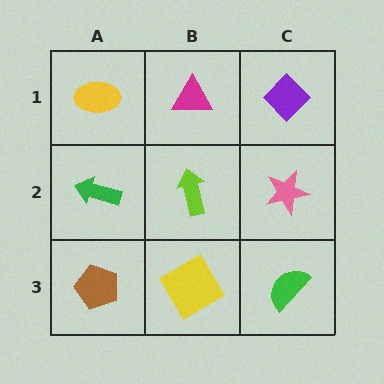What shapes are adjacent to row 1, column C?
A pink star (row 2, column C), a magenta triangle (row 1, column B).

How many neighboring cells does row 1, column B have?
3.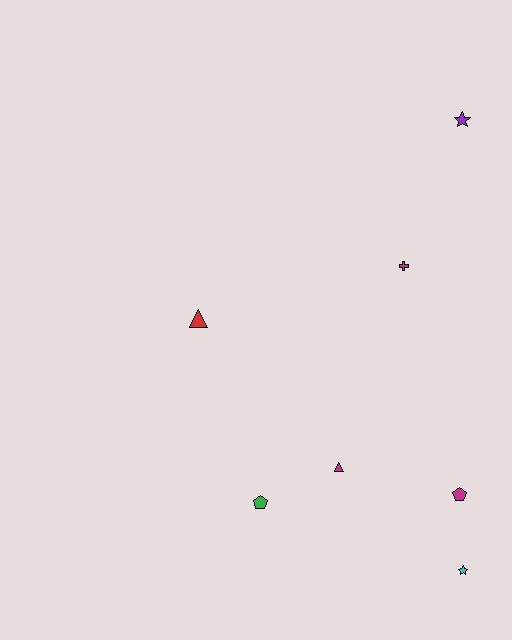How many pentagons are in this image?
There are 2 pentagons.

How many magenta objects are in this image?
There are 3 magenta objects.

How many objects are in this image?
There are 7 objects.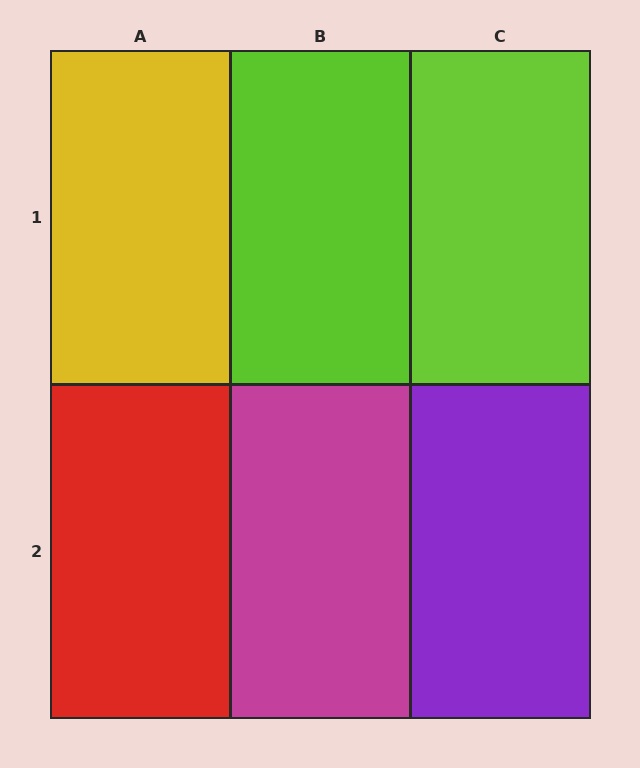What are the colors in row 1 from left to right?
Yellow, lime, lime.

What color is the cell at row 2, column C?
Purple.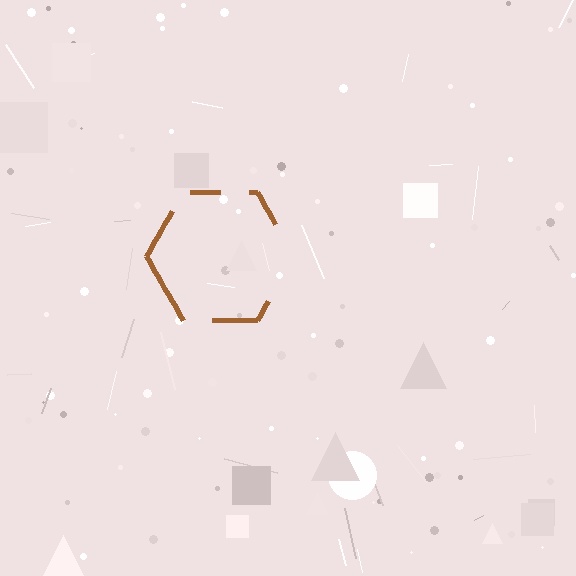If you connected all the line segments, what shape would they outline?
They would outline a hexagon.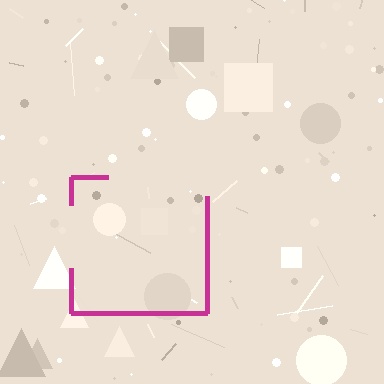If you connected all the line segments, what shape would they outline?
They would outline a square.